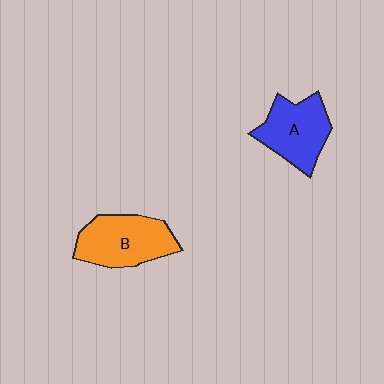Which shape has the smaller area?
Shape A (blue).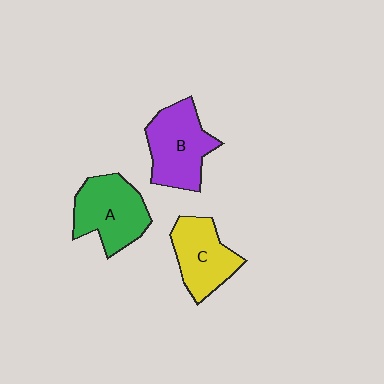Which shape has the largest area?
Shape B (purple).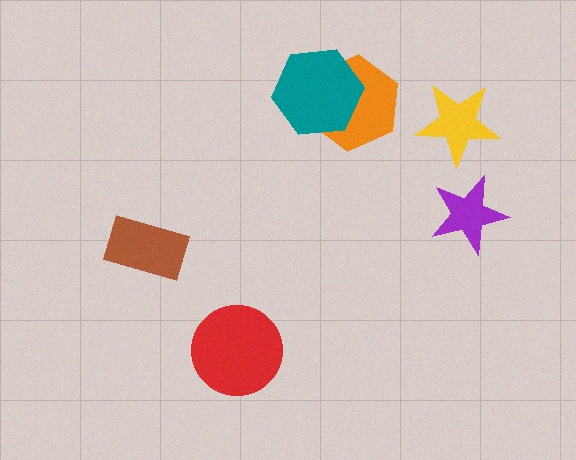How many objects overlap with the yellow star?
0 objects overlap with the yellow star.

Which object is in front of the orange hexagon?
The teal hexagon is in front of the orange hexagon.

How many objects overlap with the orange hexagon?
1 object overlaps with the orange hexagon.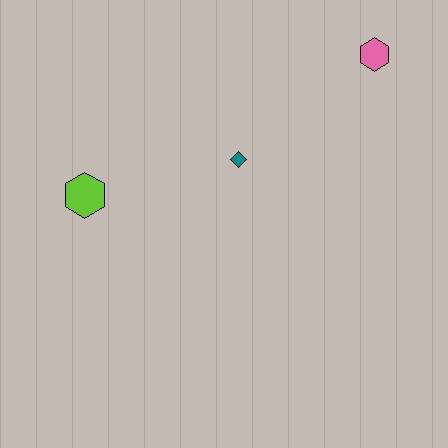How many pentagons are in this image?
There are no pentagons.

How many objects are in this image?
There are 3 objects.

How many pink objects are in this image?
There is 1 pink object.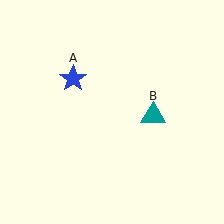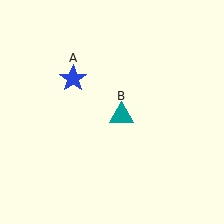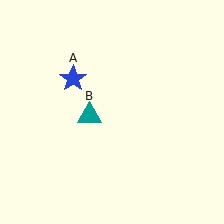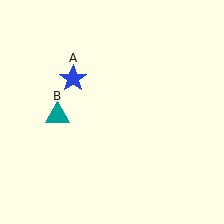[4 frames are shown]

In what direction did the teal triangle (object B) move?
The teal triangle (object B) moved left.